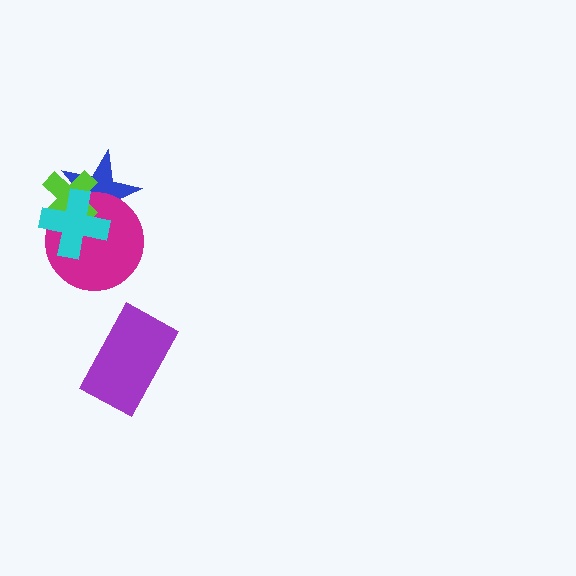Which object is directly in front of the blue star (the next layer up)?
The magenta circle is directly in front of the blue star.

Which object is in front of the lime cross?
The cyan cross is in front of the lime cross.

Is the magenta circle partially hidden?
Yes, it is partially covered by another shape.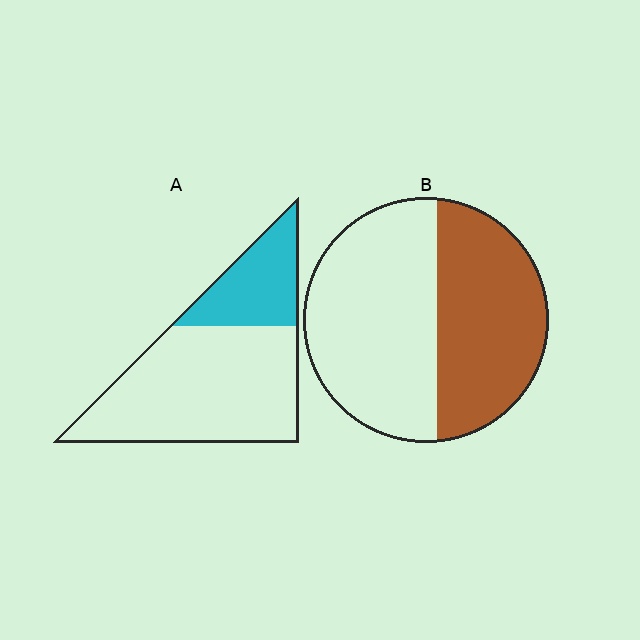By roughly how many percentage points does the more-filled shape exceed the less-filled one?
By roughly 15 percentage points (B over A).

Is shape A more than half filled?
No.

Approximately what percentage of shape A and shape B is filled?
A is approximately 30% and B is approximately 45%.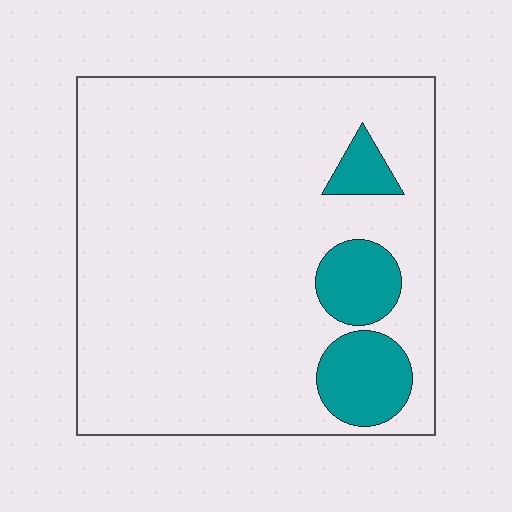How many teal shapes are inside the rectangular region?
3.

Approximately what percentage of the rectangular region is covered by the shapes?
Approximately 15%.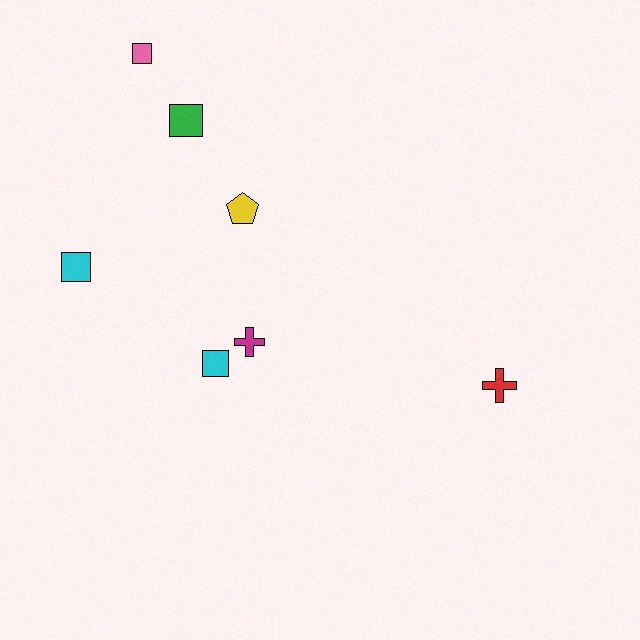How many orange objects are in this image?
There are no orange objects.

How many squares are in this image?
There are 4 squares.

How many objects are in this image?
There are 7 objects.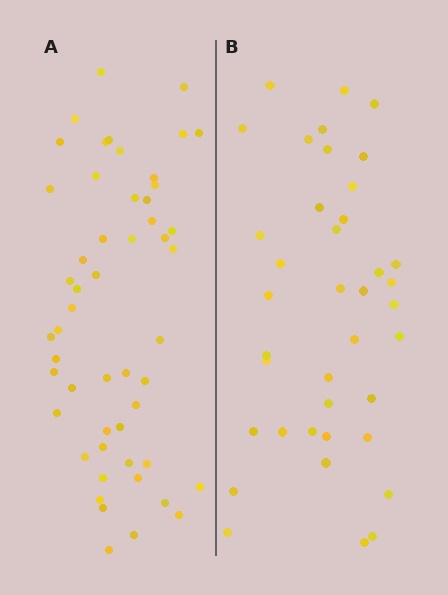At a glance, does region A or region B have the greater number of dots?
Region A (the left region) has more dots.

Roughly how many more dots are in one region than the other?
Region A has approximately 15 more dots than region B.